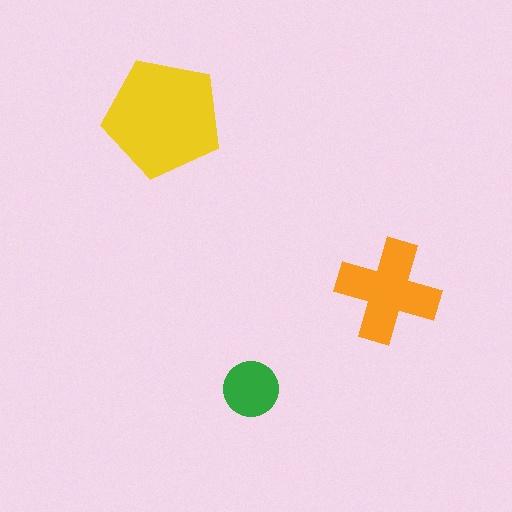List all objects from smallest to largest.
The green circle, the orange cross, the yellow pentagon.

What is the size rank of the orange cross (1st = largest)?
2nd.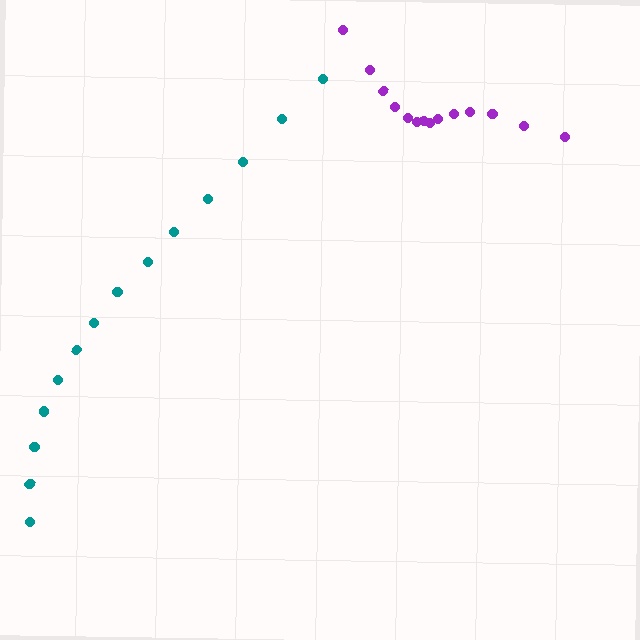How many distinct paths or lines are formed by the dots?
There are 2 distinct paths.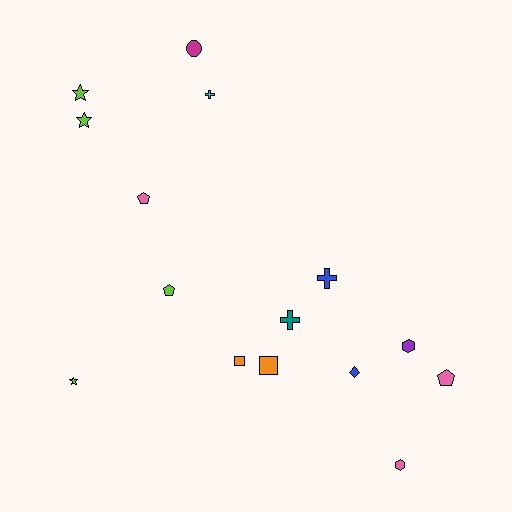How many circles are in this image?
There is 1 circle.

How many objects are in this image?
There are 15 objects.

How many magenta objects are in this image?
There is 1 magenta object.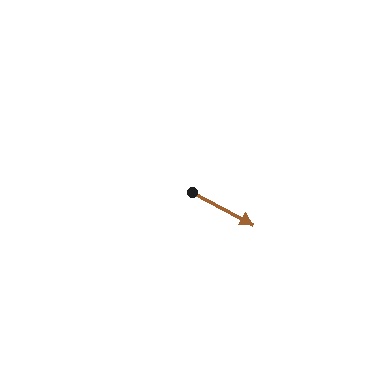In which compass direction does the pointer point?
Southeast.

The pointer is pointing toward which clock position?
Roughly 4 o'clock.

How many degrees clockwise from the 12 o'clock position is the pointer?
Approximately 118 degrees.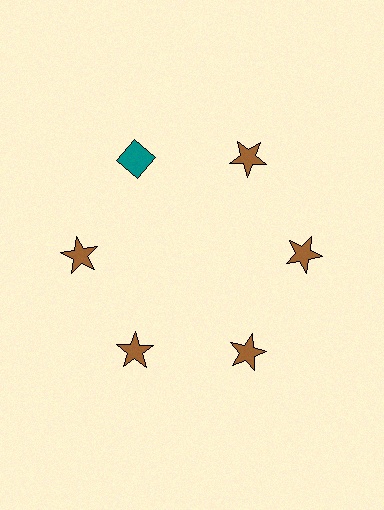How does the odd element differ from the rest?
It differs in both color (teal instead of brown) and shape (diamond instead of star).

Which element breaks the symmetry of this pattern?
The teal diamond at roughly the 11 o'clock position breaks the symmetry. All other shapes are brown stars.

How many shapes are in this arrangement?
There are 6 shapes arranged in a ring pattern.